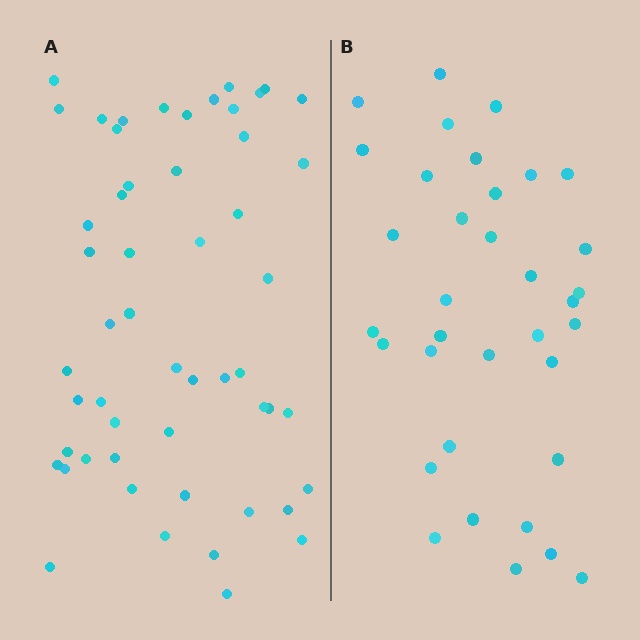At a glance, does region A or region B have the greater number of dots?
Region A (the left region) has more dots.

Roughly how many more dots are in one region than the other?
Region A has approximately 20 more dots than region B.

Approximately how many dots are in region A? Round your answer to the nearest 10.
About 50 dots. (The exact count is 53, which rounds to 50.)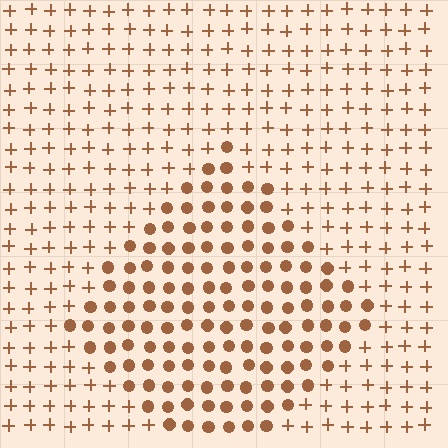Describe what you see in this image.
The image is filled with small brown elements arranged in a uniform grid. A diamond-shaped region contains circles, while the surrounding area contains plus signs. The boundary is defined purely by the change in element shape.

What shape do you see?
I see a diamond.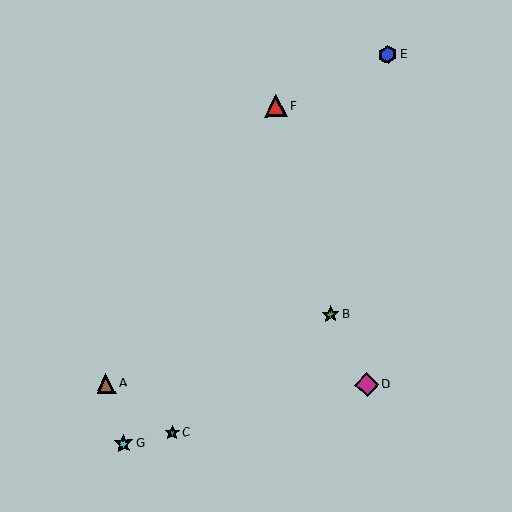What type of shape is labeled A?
Shape A is a brown triangle.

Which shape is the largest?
The magenta diamond (labeled D) is the largest.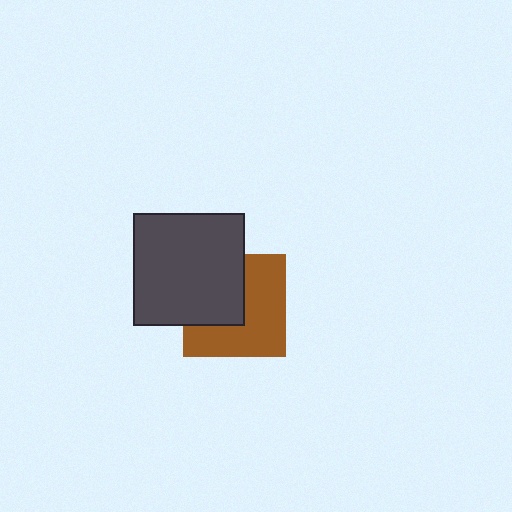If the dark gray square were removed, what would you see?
You would see the complete brown square.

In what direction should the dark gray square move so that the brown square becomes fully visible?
The dark gray square should move toward the upper-left. That is the shortest direction to clear the overlap and leave the brown square fully visible.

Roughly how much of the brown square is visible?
About half of it is visible (roughly 58%).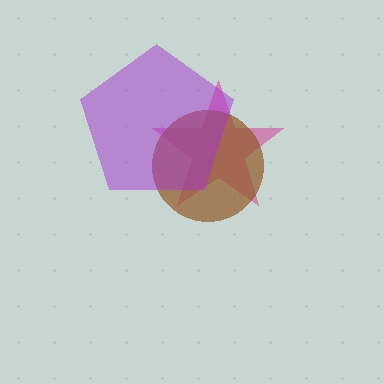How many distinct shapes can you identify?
There are 3 distinct shapes: a magenta star, a brown circle, a purple pentagon.